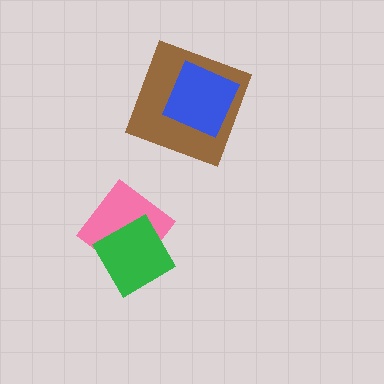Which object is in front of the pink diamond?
The green diamond is in front of the pink diamond.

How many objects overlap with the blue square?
1 object overlaps with the blue square.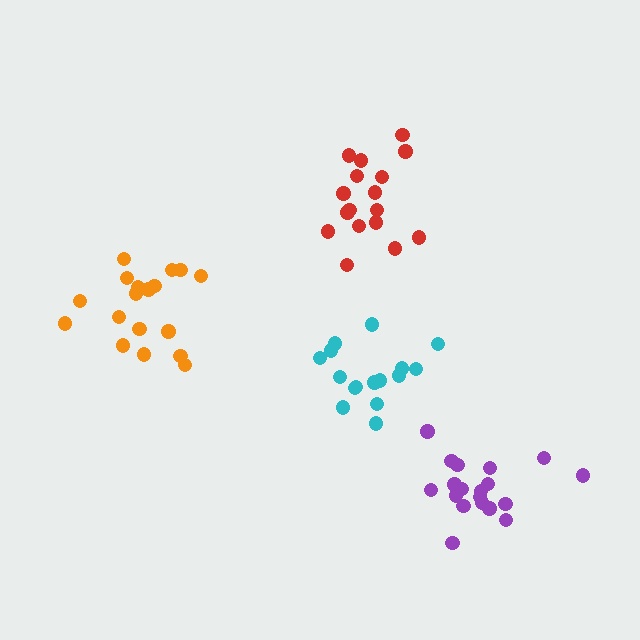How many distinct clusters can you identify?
There are 4 distinct clusters.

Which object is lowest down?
The purple cluster is bottommost.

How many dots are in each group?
Group 1: 17 dots, Group 2: 18 dots, Group 3: 19 dots, Group 4: 16 dots (70 total).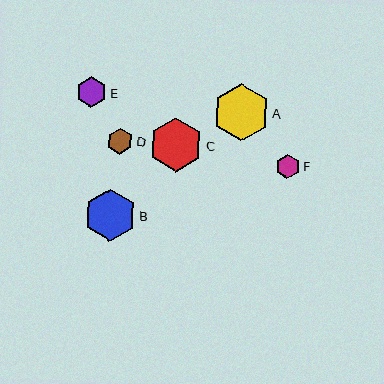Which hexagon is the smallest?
Hexagon F is the smallest with a size of approximately 24 pixels.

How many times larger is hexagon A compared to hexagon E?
Hexagon A is approximately 1.9 times the size of hexagon E.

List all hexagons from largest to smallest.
From largest to smallest: A, C, B, E, D, F.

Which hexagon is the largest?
Hexagon A is the largest with a size of approximately 57 pixels.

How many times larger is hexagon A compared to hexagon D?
Hexagon A is approximately 2.2 times the size of hexagon D.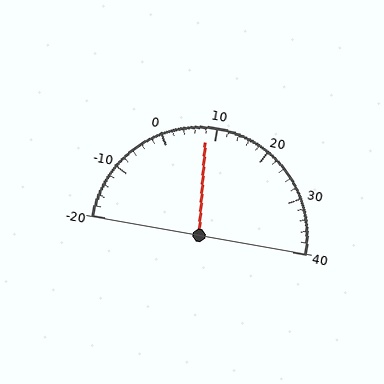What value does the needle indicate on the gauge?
The needle indicates approximately 8.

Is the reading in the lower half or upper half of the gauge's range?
The reading is in the lower half of the range (-20 to 40).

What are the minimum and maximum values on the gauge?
The gauge ranges from -20 to 40.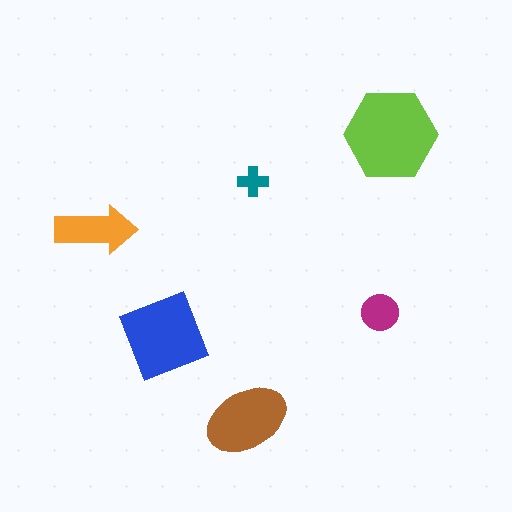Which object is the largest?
The lime hexagon.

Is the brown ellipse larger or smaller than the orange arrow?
Larger.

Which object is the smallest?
The teal cross.